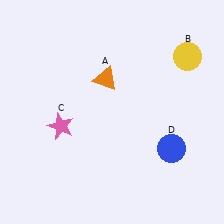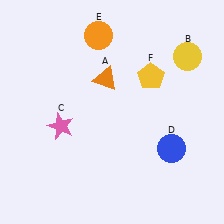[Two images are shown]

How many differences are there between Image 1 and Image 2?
There are 2 differences between the two images.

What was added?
An orange circle (E), a yellow pentagon (F) were added in Image 2.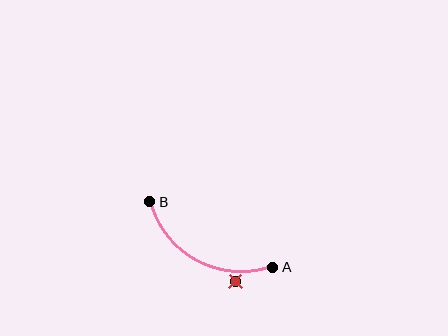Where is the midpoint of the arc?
The arc midpoint is the point on the curve farthest from the straight line joining A and B. It sits below that line.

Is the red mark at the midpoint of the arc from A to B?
No — the red mark does not lie on the arc at all. It sits slightly outside the curve.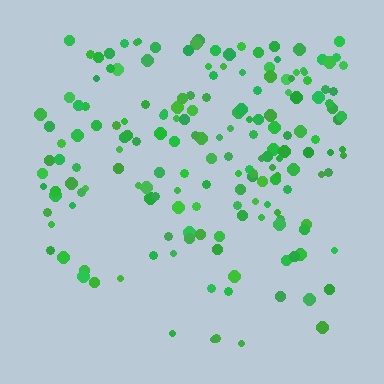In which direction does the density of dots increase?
From bottom to top, with the top side densest.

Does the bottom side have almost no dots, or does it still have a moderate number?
Still a moderate number, just noticeably fewer than the top.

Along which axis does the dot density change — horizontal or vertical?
Vertical.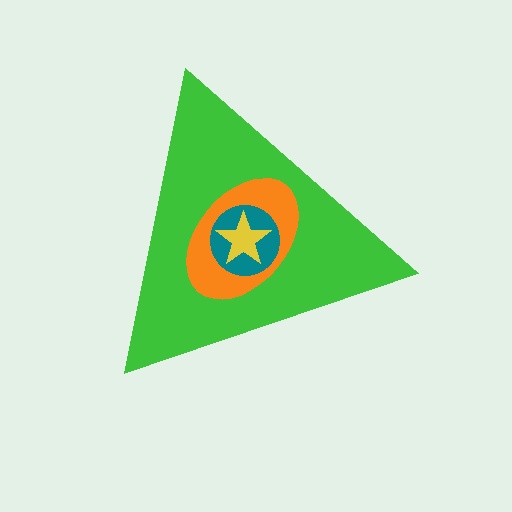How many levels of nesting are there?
4.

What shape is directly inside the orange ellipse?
The teal circle.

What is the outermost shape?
The green triangle.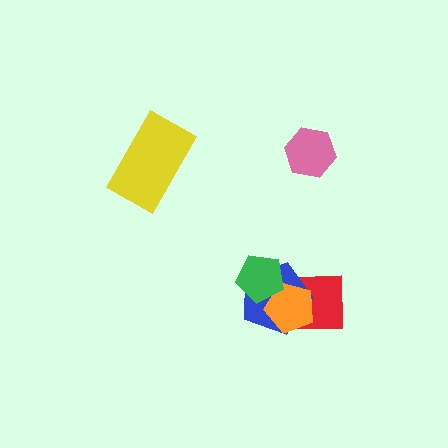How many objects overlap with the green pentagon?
2 objects overlap with the green pentagon.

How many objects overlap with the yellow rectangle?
0 objects overlap with the yellow rectangle.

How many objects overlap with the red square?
2 objects overlap with the red square.